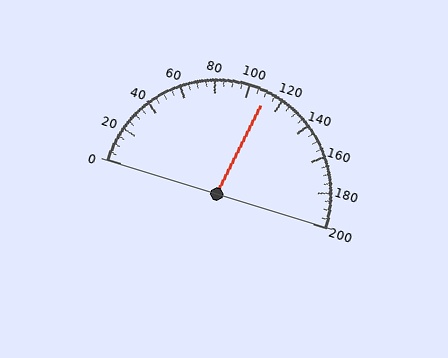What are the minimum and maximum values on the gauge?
The gauge ranges from 0 to 200.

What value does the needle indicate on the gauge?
The needle indicates approximately 110.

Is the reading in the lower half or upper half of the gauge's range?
The reading is in the upper half of the range (0 to 200).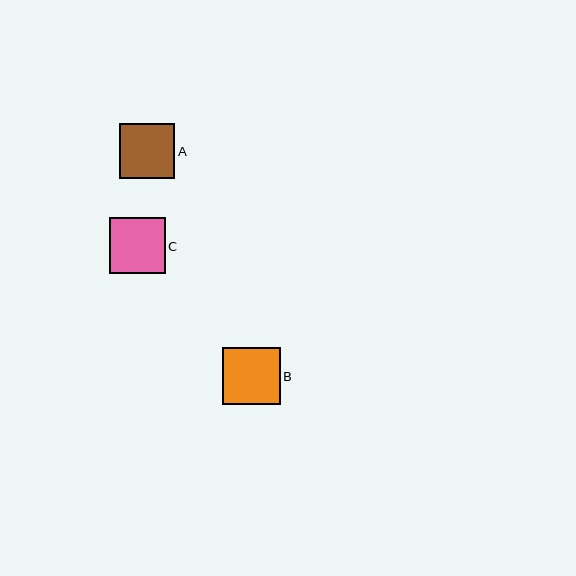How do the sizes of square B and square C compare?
Square B and square C are approximately the same size.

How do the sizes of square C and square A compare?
Square C and square A are approximately the same size.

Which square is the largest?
Square B is the largest with a size of approximately 57 pixels.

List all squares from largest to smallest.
From largest to smallest: B, C, A.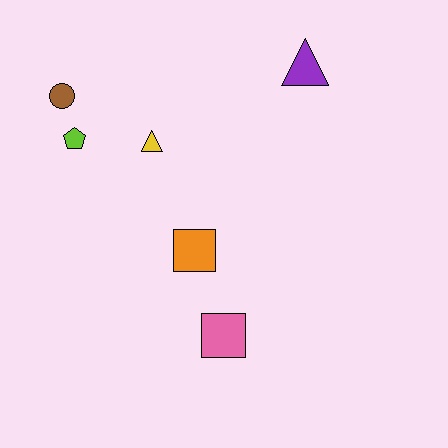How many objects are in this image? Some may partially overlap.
There are 6 objects.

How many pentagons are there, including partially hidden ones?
There is 1 pentagon.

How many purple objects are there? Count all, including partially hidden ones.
There is 1 purple object.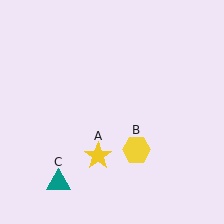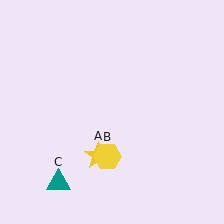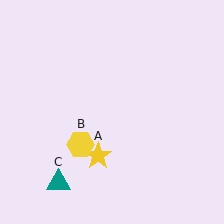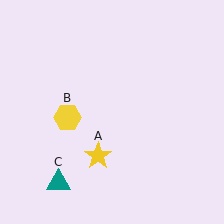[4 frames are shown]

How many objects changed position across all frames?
1 object changed position: yellow hexagon (object B).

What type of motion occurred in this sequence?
The yellow hexagon (object B) rotated clockwise around the center of the scene.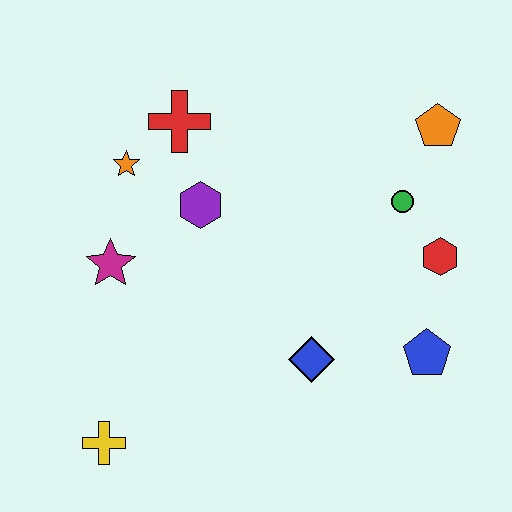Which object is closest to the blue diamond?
The blue pentagon is closest to the blue diamond.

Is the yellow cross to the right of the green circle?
No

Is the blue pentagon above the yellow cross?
Yes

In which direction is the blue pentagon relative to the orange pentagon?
The blue pentagon is below the orange pentagon.